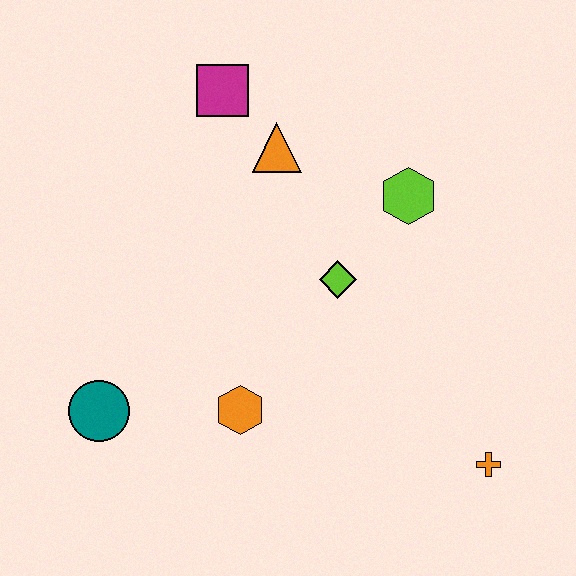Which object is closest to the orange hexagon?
The teal circle is closest to the orange hexagon.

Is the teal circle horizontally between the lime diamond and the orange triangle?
No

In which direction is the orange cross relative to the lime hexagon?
The orange cross is below the lime hexagon.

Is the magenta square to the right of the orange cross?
No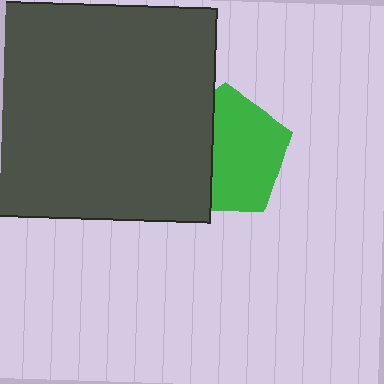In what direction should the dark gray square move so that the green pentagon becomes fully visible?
The dark gray square should move left. That is the shortest direction to clear the overlap and leave the green pentagon fully visible.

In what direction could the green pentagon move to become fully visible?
The green pentagon could move right. That would shift it out from behind the dark gray square entirely.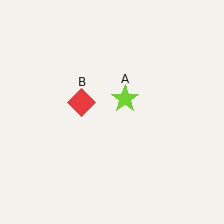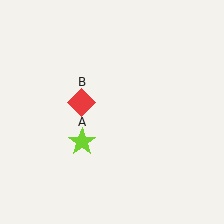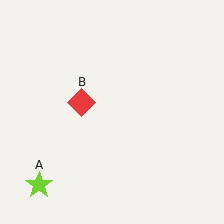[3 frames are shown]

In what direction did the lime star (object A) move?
The lime star (object A) moved down and to the left.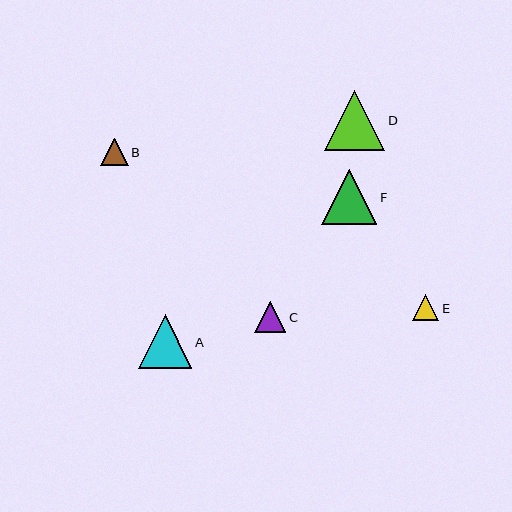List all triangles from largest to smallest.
From largest to smallest: D, F, A, C, B, E.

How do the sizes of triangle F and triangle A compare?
Triangle F and triangle A are approximately the same size.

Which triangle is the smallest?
Triangle E is the smallest with a size of approximately 26 pixels.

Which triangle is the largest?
Triangle D is the largest with a size of approximately 60 pixels.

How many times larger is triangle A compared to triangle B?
Triangle A is approximately 2.0 times the size of triangle B.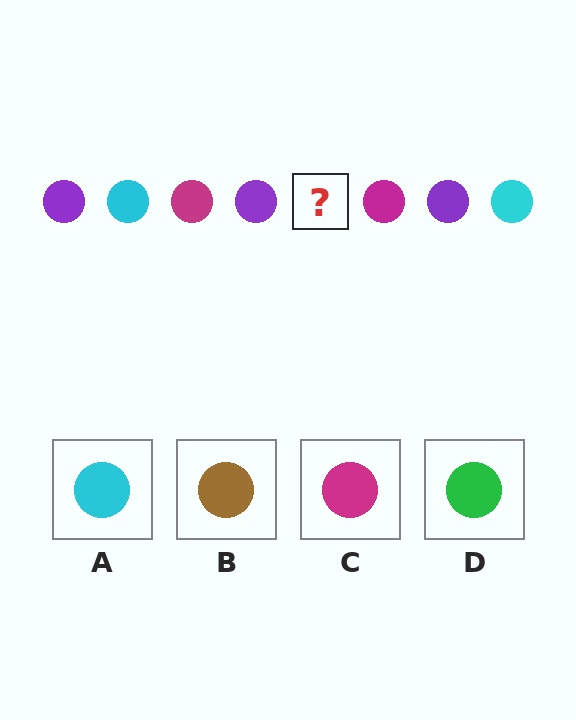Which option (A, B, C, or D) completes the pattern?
A.